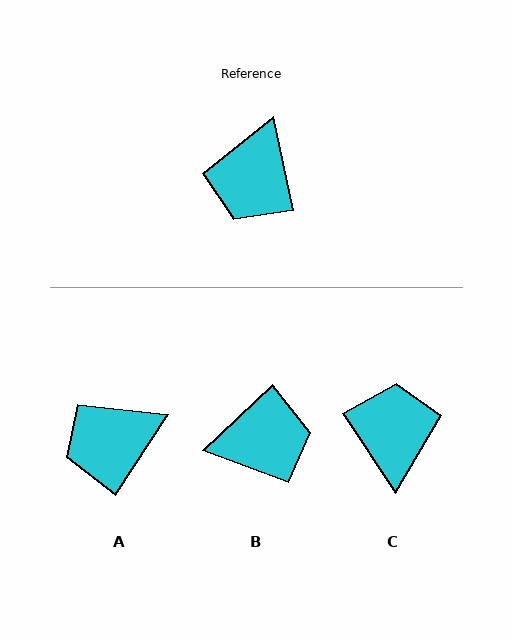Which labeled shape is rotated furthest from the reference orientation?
C, about 159 degrees away.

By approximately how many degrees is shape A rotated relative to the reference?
Approximately 45 degrees clockwise.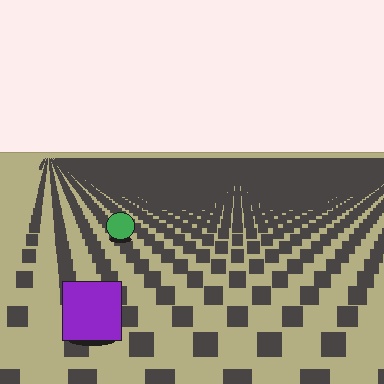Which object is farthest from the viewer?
The green circle is farthest from the viewer. It appears smaller and the ground texture around it is denser.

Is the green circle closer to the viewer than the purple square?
No. The purple square is closer — you can tell from the texture gradient: the ground texture is coarser near it.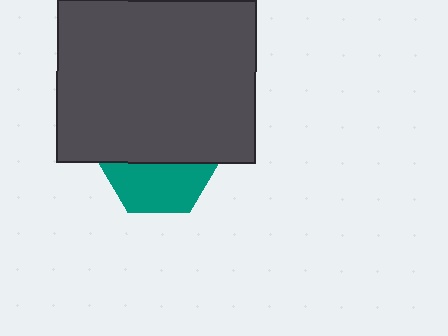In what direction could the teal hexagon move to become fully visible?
The teal hexagon could move down. That would shift it out from behind the dark gray rectangle entirely.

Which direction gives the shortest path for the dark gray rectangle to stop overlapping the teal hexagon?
Moving up gives the shortest separation.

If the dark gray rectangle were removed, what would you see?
You would see the complete teal hexagon.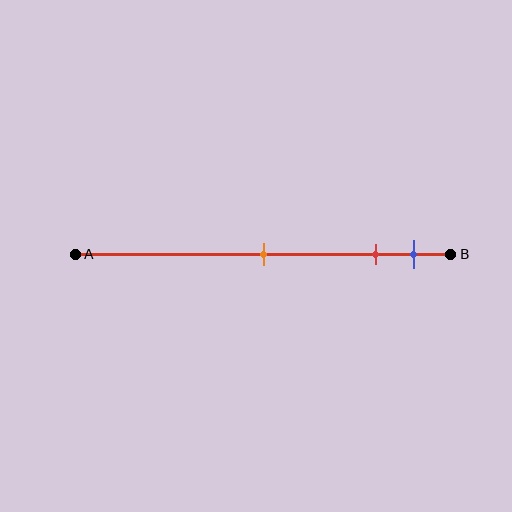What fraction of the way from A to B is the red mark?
The red mark is approximately 80% (0.8) of the way from A to B.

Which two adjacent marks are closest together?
The red and blue marks are the closest adjacent pair.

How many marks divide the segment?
There are 3 marks dividing the segment.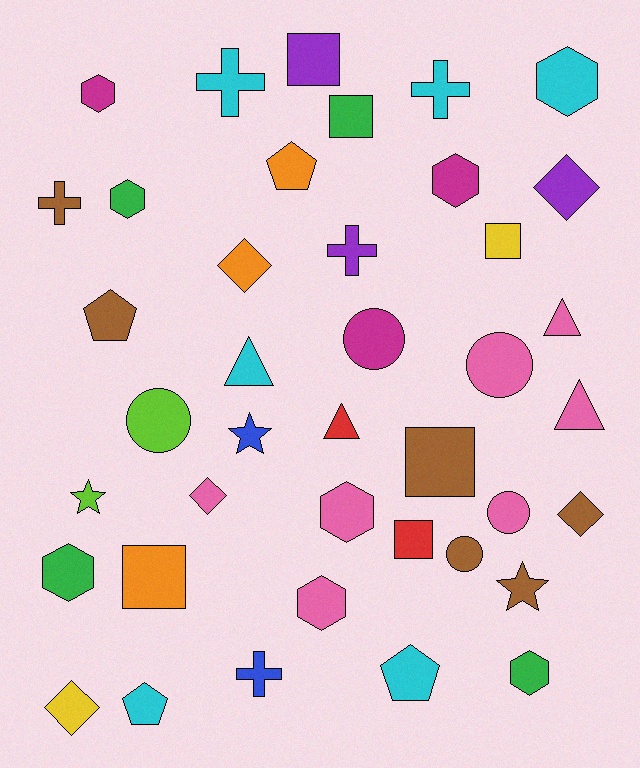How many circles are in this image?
There are 5 circles.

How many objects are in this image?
There are 40 objects.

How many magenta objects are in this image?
There are 3 magenta objects.